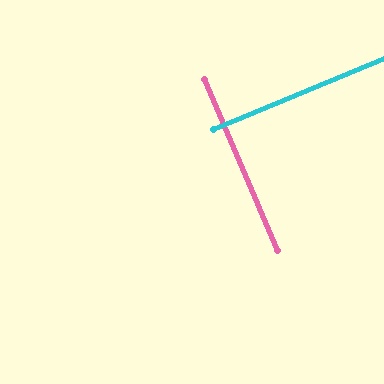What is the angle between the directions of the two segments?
Approximately 89 degrees.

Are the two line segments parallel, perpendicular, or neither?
Perpendicular — they meet at approximately 89°.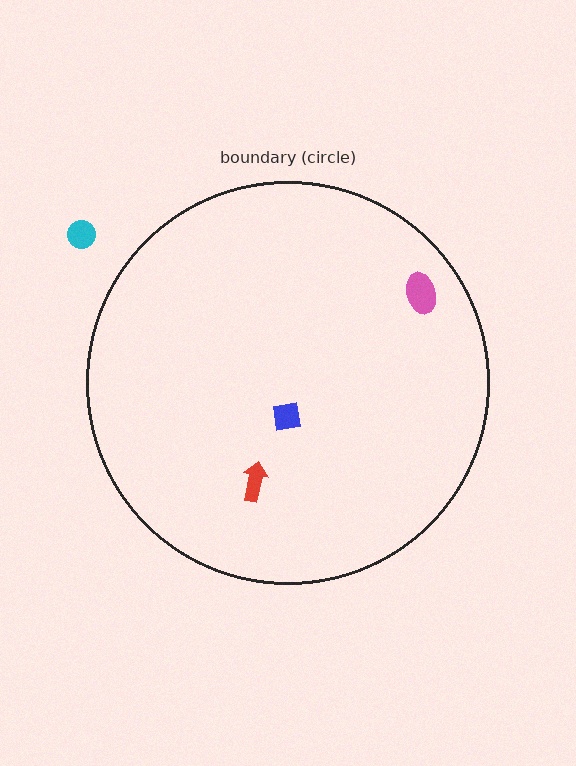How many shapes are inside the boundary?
3 inside, 1 outside.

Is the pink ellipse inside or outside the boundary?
Inside.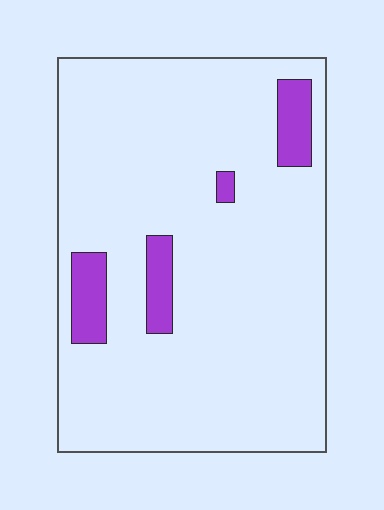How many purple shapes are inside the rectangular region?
4.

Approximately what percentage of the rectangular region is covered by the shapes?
Approximately 10%.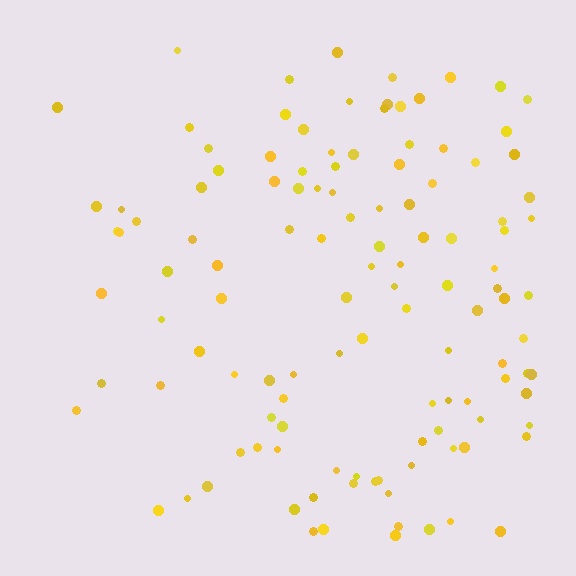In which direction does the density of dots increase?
From left to right, with the right side densest.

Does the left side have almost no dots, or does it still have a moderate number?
Still a moderate number, just noticeably fewer than the right.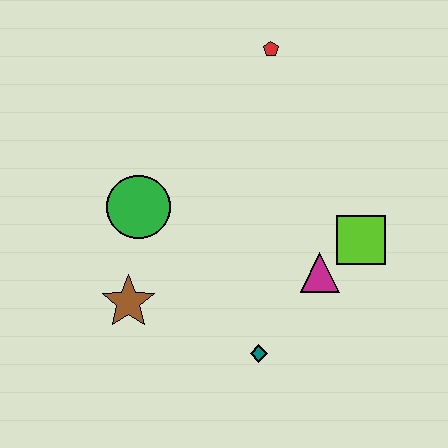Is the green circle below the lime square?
No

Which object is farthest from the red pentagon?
The teal diamond is farthest from the red pentagon.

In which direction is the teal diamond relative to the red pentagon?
The teal diamond is below the red pentagon.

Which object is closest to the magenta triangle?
The lime square is closest to the magenta triangle.